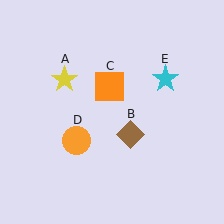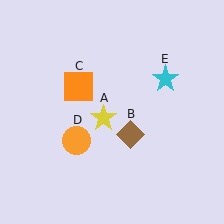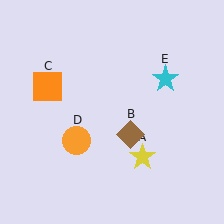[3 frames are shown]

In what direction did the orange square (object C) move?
The orange square (object C) moved left.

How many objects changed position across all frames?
2 objects changed position: yellow star (object A), orange square (object C).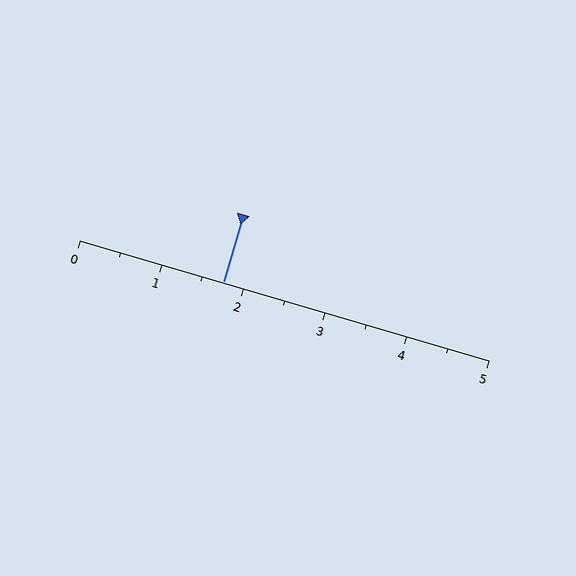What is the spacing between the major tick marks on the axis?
The major ticks are spaced 1 apart.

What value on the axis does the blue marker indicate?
The marker indicates approximately 1.8.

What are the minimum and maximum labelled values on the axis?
The axis runs from 0 to 5.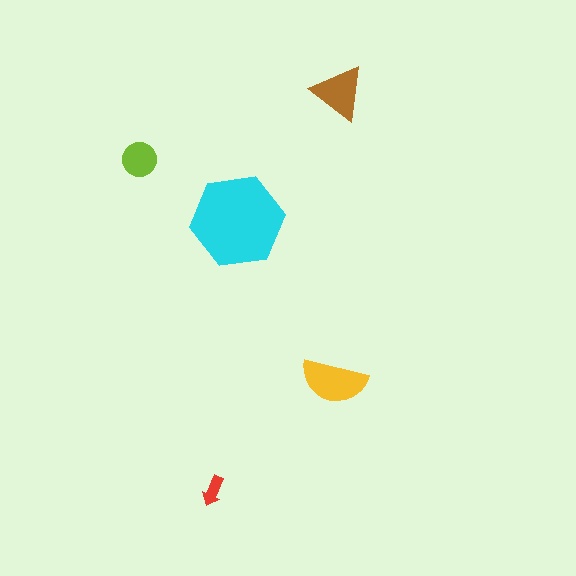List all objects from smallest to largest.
The red arrow, the lime circle, the brown triangle, the yellow semicircle, the cyan hexagon.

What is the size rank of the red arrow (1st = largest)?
5th.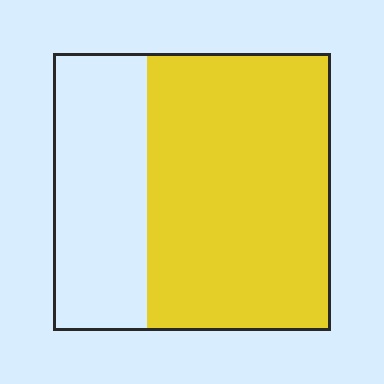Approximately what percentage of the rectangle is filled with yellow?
Approximately 65%.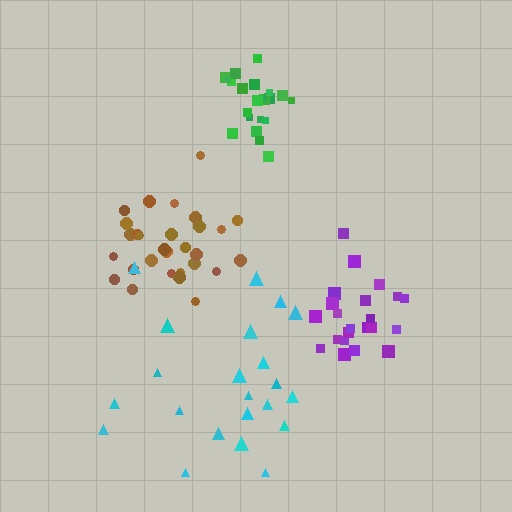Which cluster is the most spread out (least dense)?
Cyan.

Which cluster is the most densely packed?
Green.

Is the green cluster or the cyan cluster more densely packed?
Green.